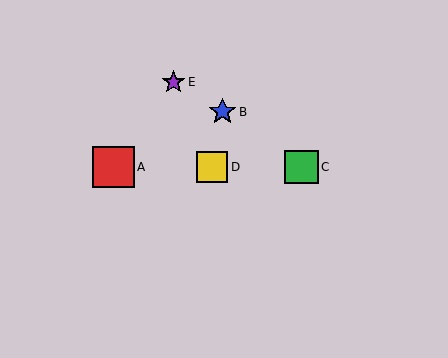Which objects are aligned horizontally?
Objects A, C, D are aligned horizontally.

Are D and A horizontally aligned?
Yes, both are at y≈167.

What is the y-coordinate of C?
Object C is at y≈167.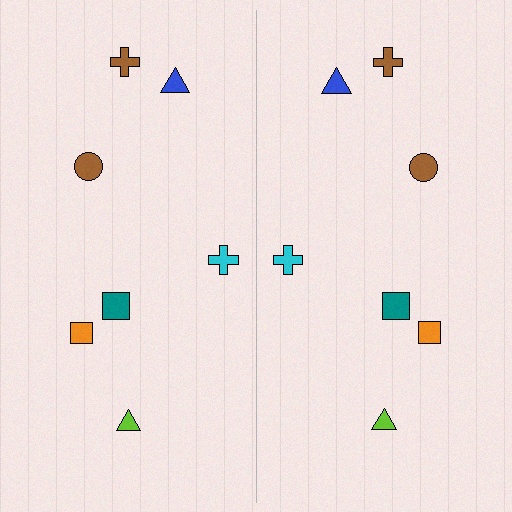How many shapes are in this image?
There are 14 shapes in this image.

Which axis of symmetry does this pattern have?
The pattern has a vertical axis of symmetry running through the center of the image.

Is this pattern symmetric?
Yes, this pattern has bilateral (reflection) symmetry.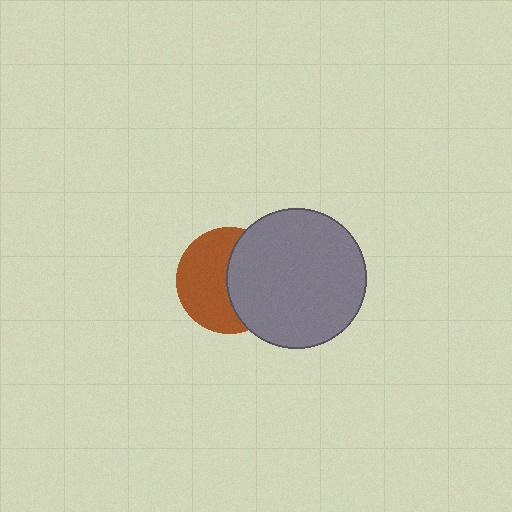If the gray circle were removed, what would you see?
You would see the complete brown circle.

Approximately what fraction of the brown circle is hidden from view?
Roughly 46% of the brown circle is hidden behind the gray circle.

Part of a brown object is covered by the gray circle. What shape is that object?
It is a circle.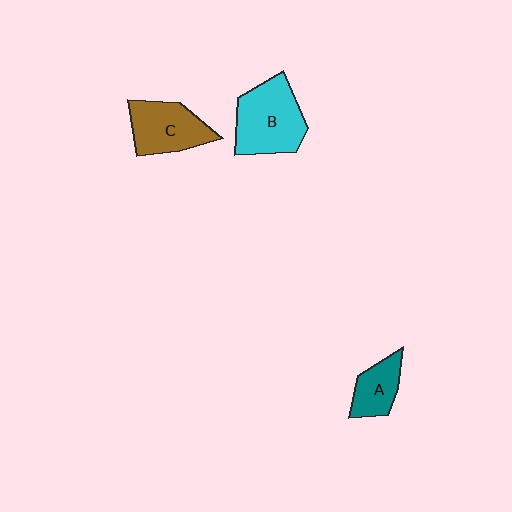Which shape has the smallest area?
Shape A (teal).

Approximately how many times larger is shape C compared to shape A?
Approximately 1.5 times.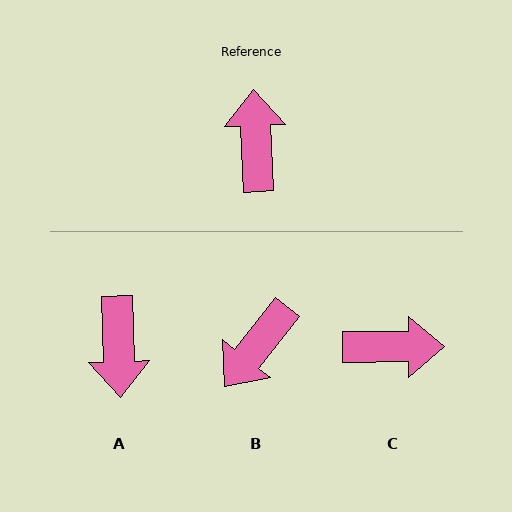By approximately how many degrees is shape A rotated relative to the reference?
Approximately 179 degrees counter-clockwise.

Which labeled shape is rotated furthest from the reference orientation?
A, about 179 degrees away.